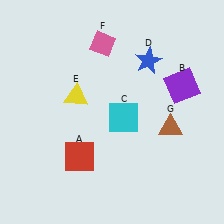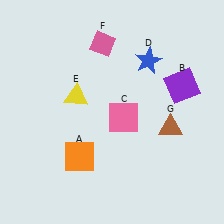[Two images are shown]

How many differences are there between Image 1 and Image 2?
There are 2 differences between the two images.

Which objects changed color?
A changed from red to orange. C changed from cyan to pink.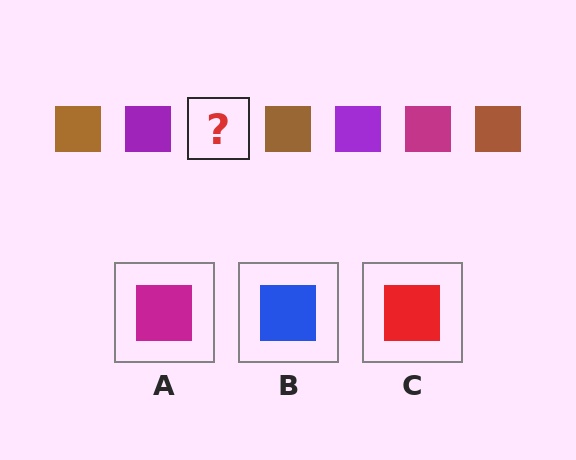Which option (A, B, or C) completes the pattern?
A.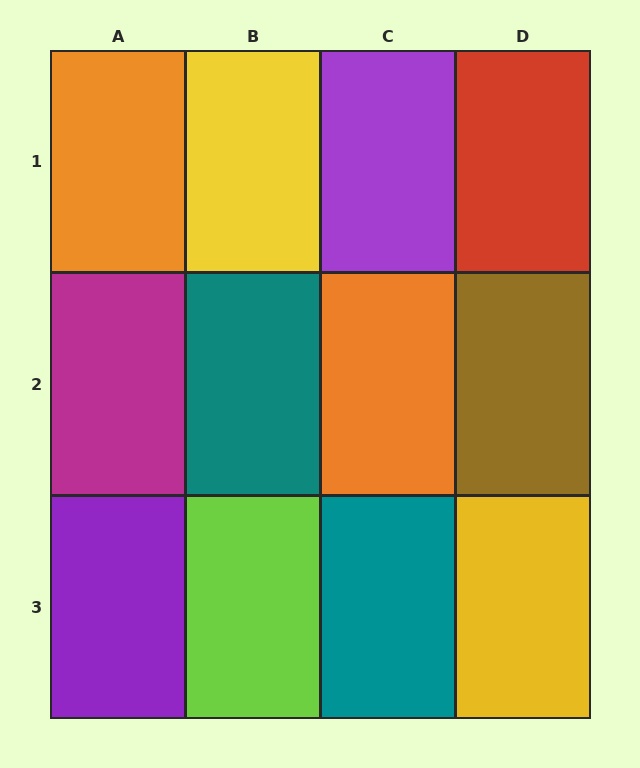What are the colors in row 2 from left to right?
Magenta, teal, orange, brown.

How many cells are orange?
2 cells are orange.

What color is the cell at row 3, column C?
Teal.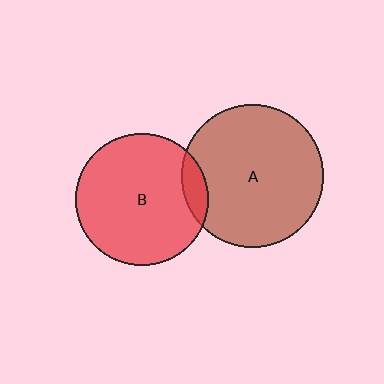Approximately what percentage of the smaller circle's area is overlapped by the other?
Approximately 10%.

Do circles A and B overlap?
Yes.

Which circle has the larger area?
Circle A (brown).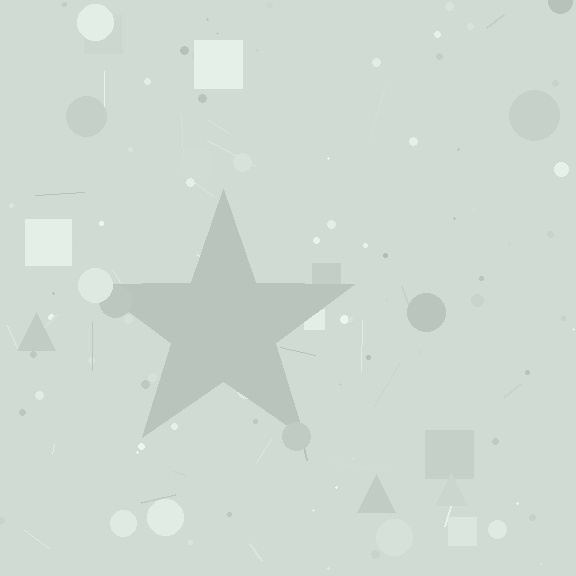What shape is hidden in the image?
A star is hidden in the image.